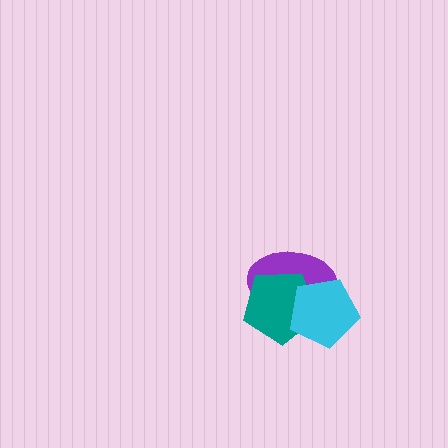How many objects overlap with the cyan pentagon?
2 objects overlap with the cyan pentagon.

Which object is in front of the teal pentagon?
The cyan pentagon is in front of the teal pentagon.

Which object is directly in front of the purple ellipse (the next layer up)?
The teal pentagon is directly in front of the purple ellipse.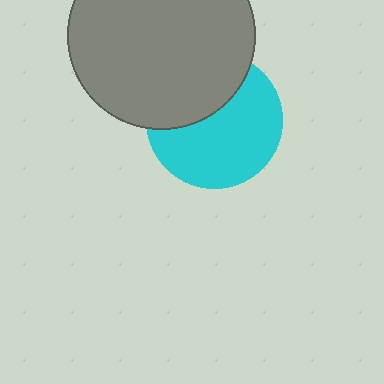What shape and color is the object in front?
The object in front is a gray circle.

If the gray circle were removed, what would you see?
You would see the complete cyan circle.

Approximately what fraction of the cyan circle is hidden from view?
Roughly 37% of the cyan circle is hidden behind the gray circle.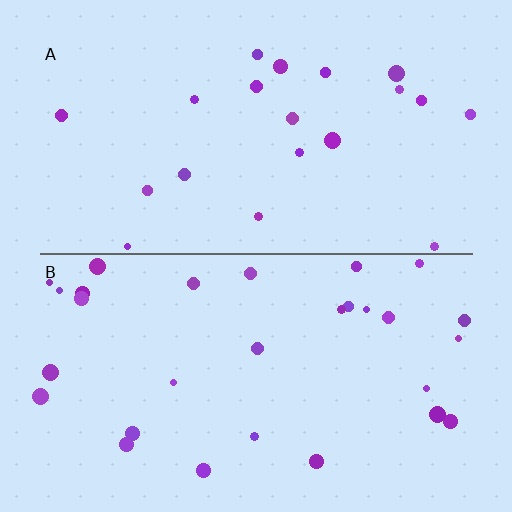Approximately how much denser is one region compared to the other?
Approximately 1.5× — region B over region A.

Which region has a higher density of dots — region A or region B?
B (the bottom).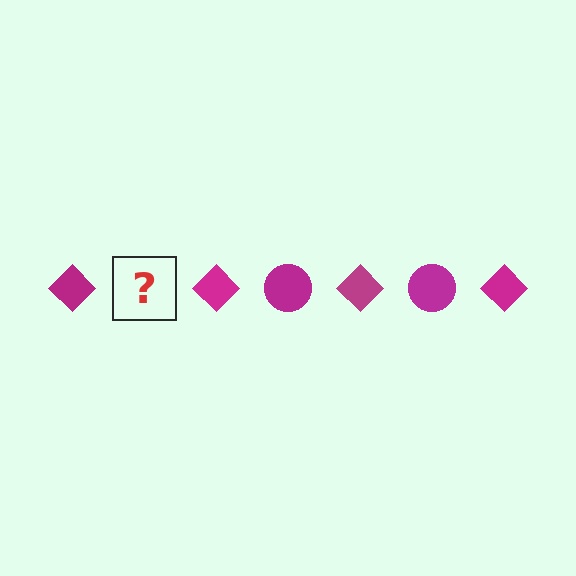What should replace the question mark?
The question mark should be replaced with a magenta circle.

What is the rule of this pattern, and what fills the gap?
The rule is that the pattern cycles through diamond, circle shapes in magenta. The gap should be filled with a magenta circle.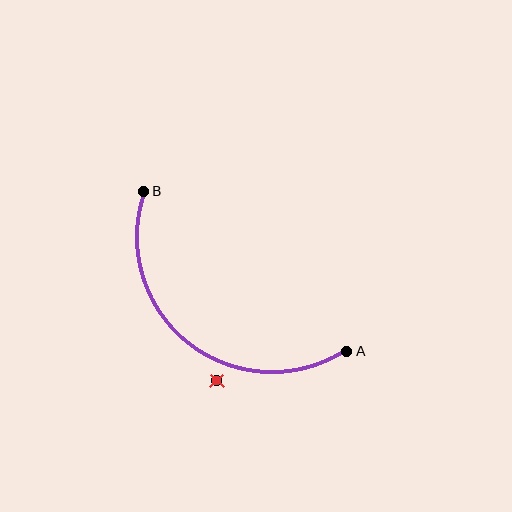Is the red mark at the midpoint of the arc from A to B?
No — the red mark does not lie on the arc at all. It sits slightly outside the curve.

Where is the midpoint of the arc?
The arc midpoint is the point on the curve farthest from the straight line joining A and B. It sits below and to the left of that line.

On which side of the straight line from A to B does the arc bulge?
The arc bulges below and to the left of the straight line connecting A and B.